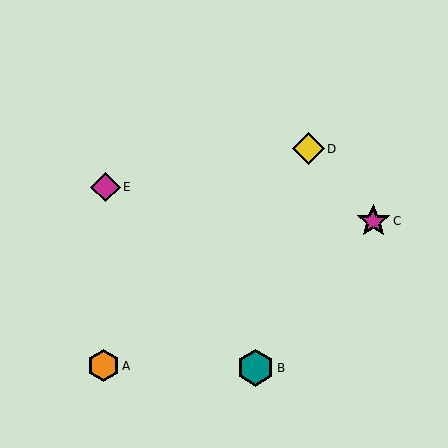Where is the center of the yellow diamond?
The center of the yellow diamond is at (308, 149).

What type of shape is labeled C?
Shape C is a magenta star.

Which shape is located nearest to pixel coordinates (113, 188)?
The magenta diamond (labeled E) at (106, 187) is nearest to that location.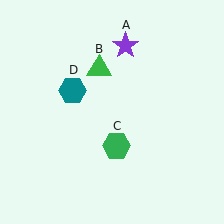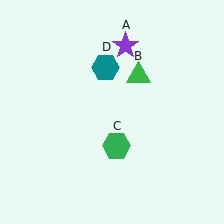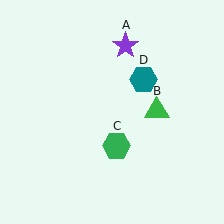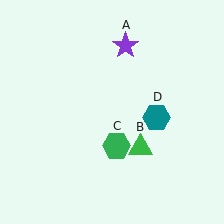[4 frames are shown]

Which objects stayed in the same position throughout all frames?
Purple star (object A) and green hexagon (object C) remained stationary.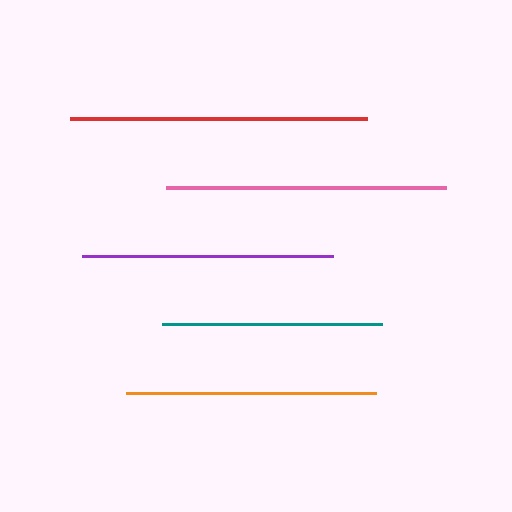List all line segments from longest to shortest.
From longest to shortest: red, pink, purple, orange, teal.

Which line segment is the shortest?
The teal line is the shortest at approximately 220 pixels.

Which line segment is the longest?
The red line is the longest at approximately 297 pixels.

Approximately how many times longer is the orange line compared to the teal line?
The orange line is approximately 1.1 times the length of the teal line.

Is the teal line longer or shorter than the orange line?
The orange line is longer than the teal line.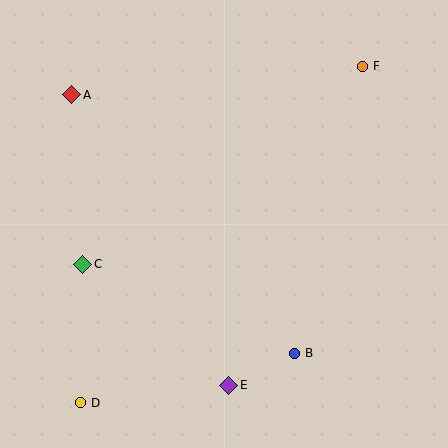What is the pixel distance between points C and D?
The distance between C and D is 138 pixels.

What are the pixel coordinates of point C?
Point C is at (83, 264).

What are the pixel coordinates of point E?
Point E is at (229, 385).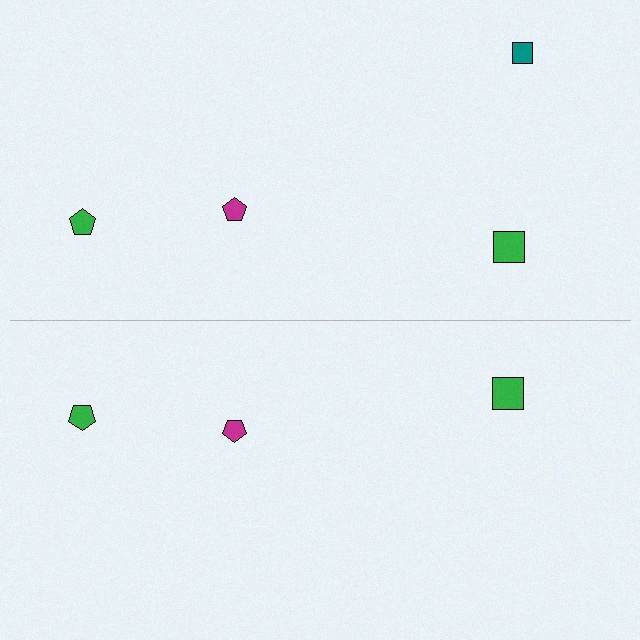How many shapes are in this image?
There are 7 shapes in this image.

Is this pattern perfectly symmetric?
No, the pattern is not perfectly symmetric. A teal square is missing from the bottom side.